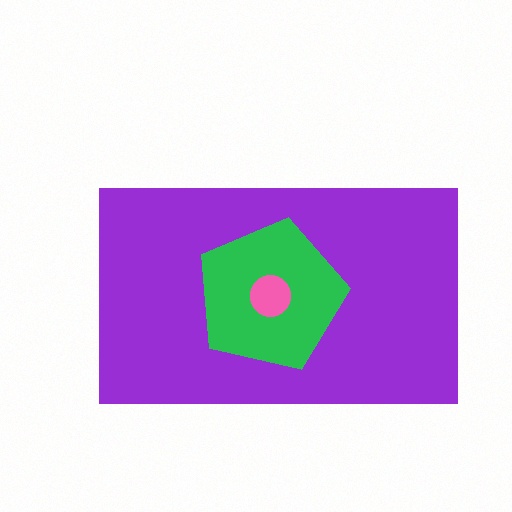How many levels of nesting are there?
3.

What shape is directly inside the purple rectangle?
The green pentagon.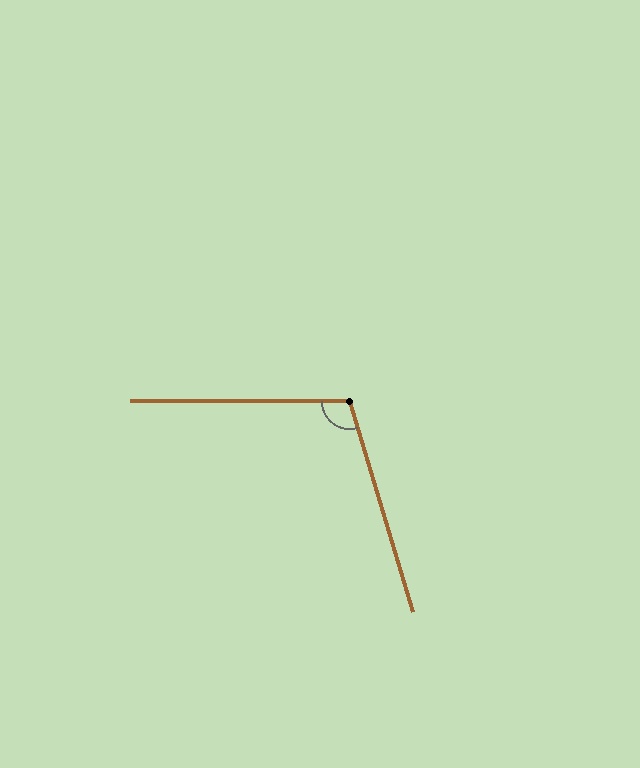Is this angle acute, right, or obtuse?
It is obtuse.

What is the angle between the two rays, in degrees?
Approximately 107 degrees.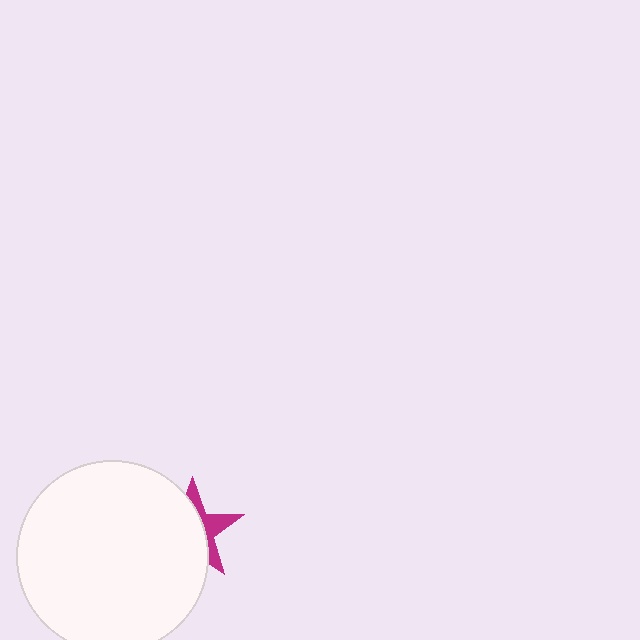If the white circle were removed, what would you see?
You would see the complete magenta star.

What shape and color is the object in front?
The object in front is a white circle.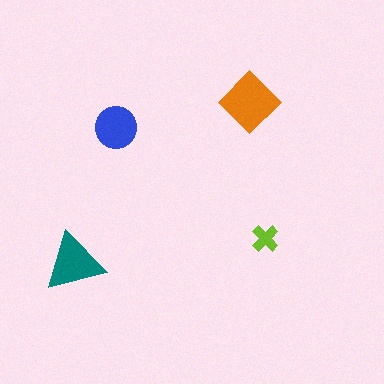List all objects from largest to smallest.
The orange diamond, the teal triangle, the blue circle, the lime cross.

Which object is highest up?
The orange diamond is topmost.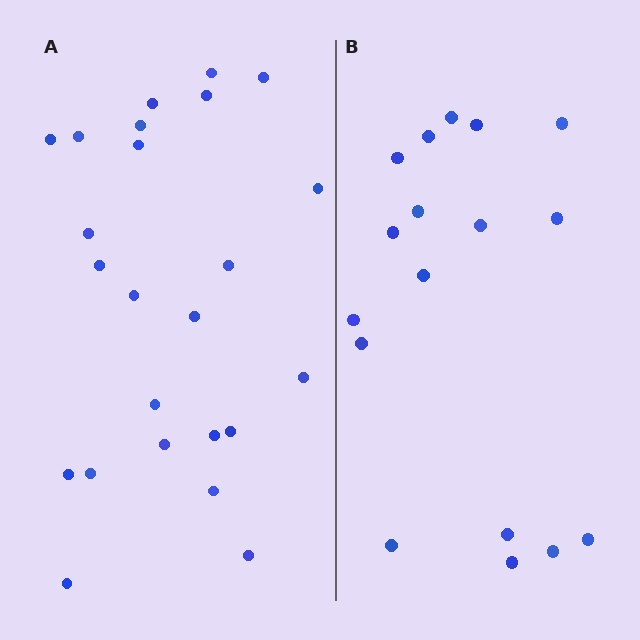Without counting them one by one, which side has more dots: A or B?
Region A (the left region) has more dots.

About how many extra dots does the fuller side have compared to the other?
Region A has roughly 8 or so more dots than region B.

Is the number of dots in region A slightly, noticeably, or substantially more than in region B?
Region A has noticeably more, but not dramatically so. The ratio is roughly 1.4 to 1.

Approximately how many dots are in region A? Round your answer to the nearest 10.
About 20 dots. (The exact count is 24, which rounds to 20.)